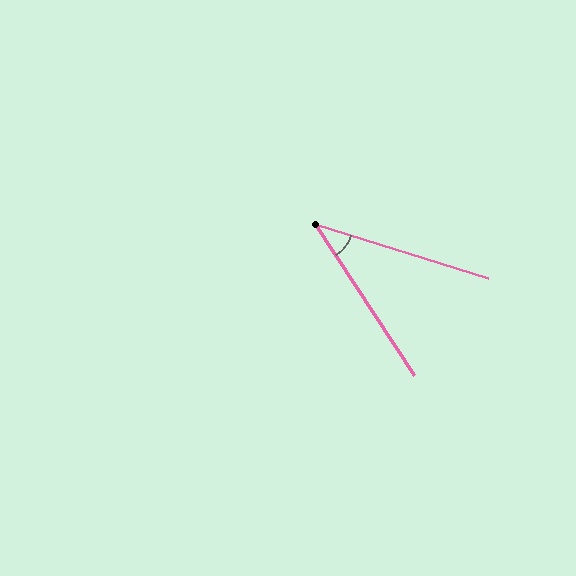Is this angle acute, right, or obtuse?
It is acute.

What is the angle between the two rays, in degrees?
Approximately 39 degrees.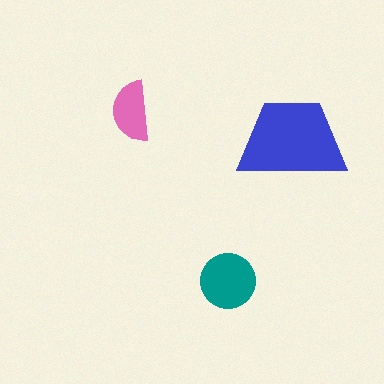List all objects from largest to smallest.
The blue trapezoid, the teal circle, the pink semicircle.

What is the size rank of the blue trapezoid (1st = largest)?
1st.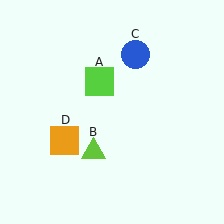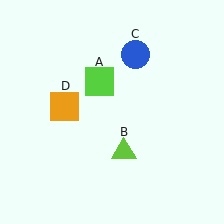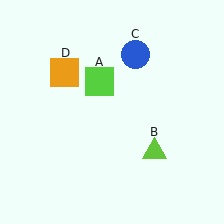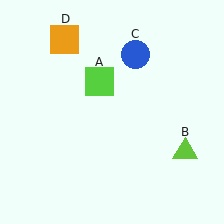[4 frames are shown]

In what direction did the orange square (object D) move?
The orange square (object D) moved up.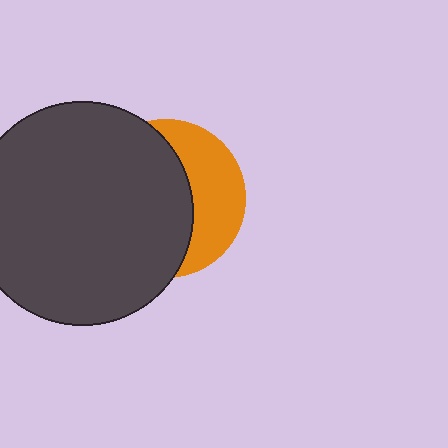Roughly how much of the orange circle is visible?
A small part of it is visible (roughly 37%).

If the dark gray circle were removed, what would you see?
You would see the complete orange circle.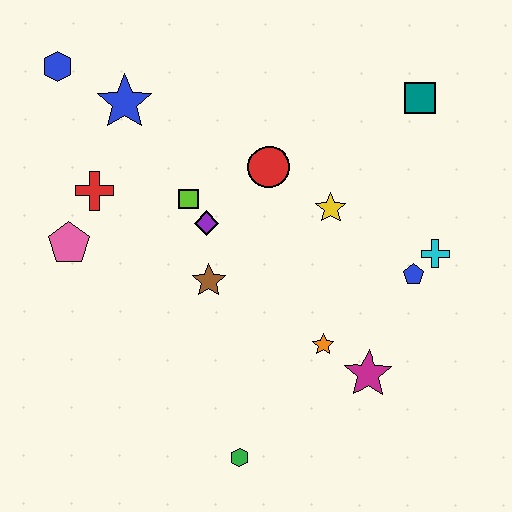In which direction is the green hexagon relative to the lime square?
The green hexagon is below the lime square.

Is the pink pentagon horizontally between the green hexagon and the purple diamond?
No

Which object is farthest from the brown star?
The teal square is farthest from the brown star.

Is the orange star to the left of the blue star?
No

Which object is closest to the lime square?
The purple diamond is closest to the lime square.